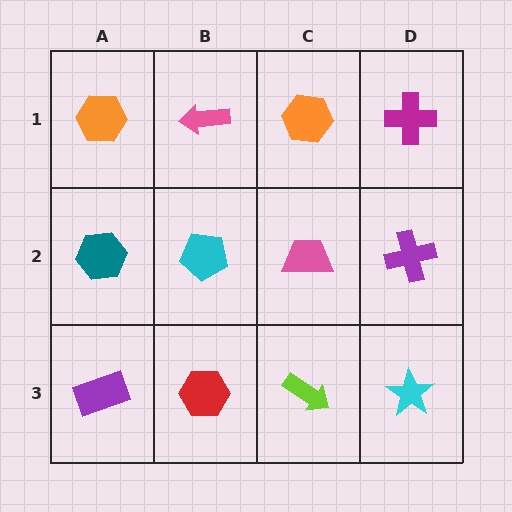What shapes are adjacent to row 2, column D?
A magenta cross (row 1, column D), a cyan star (row 3, column D), a pink trapezoid (row 2, column C).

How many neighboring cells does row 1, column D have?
2.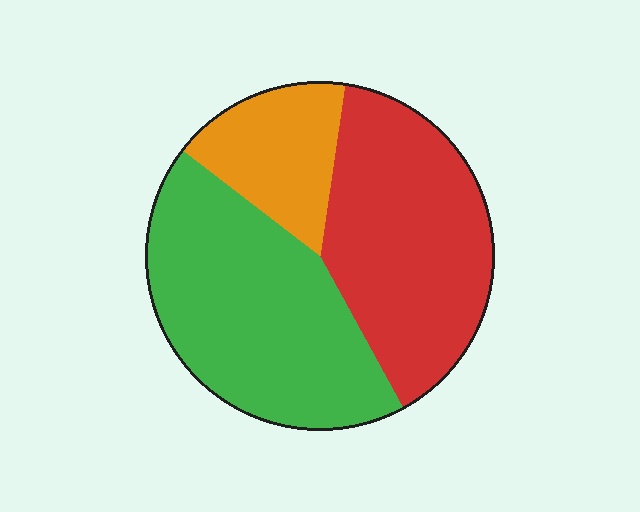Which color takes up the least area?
Orange, at roughly 15%.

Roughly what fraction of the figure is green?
Green covers 43% of the figure.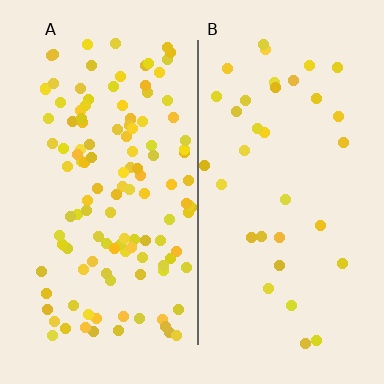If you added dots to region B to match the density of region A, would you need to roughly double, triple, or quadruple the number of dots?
Approximately quadruple.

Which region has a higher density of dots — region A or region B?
A (the left).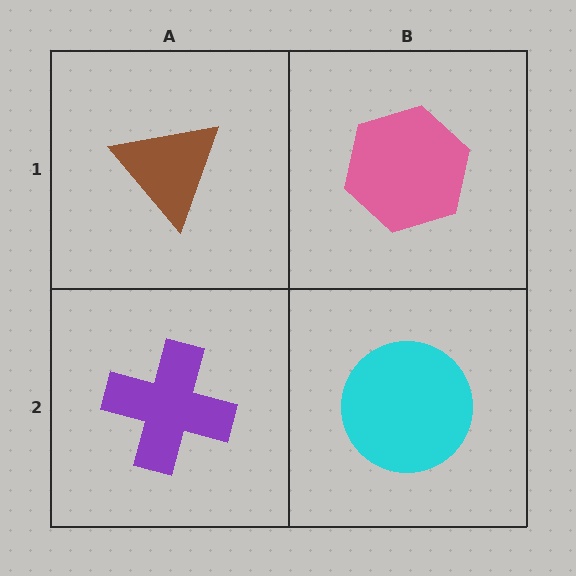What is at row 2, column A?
A purple cross.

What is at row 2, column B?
A cyan circle.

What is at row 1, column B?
A pink hexagon.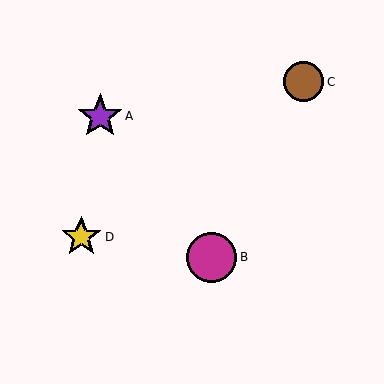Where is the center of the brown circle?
The center of the brown circle is at (304, 82).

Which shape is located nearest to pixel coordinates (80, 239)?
The yellow star (labeled D) at (81, 237) is nearest to that location.